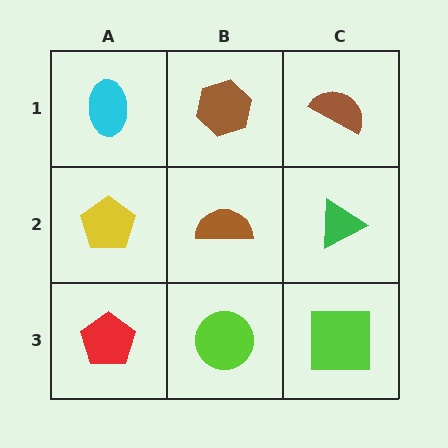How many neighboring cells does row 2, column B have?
4.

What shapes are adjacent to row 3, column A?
A yellow pentagon (row 2, column A), a lime circle (row 3, column B).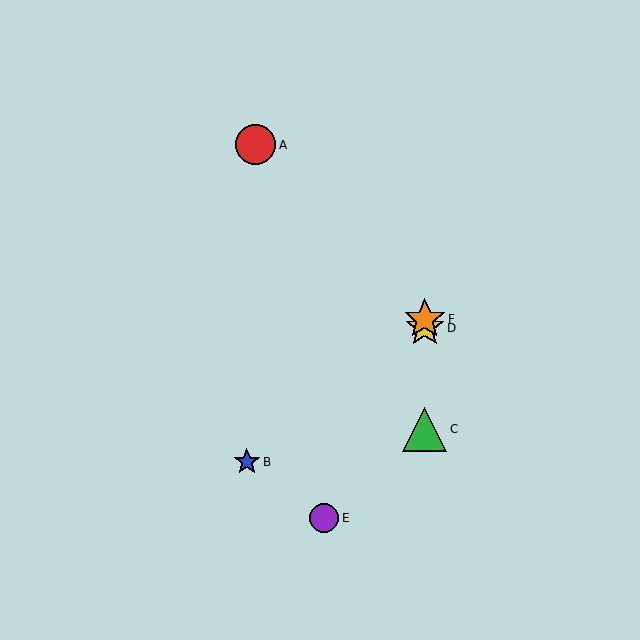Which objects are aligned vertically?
Objects C, D, F are aligned vertically.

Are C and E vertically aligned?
No, C is at x≈425 and E is at x≈324.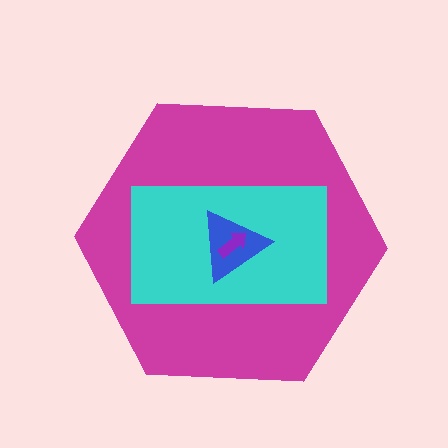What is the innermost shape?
The purple arrow.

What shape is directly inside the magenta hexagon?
The cyan rectangle.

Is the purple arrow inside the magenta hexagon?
Yes.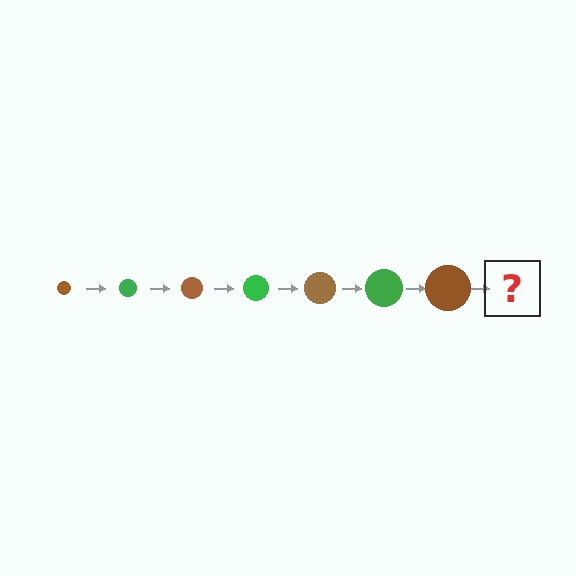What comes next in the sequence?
The next element should be a green circle, larger than the previous one.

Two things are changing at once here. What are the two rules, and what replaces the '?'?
The two rules are that the circle grows larger each step and the color cycles through brown and green. The '?' should be a green circle, larger than the previous one.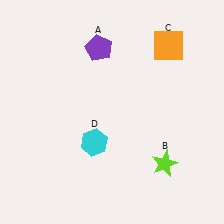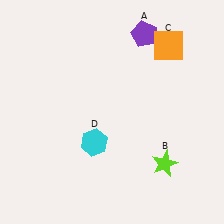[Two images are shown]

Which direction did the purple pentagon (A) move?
The purple pentagon (A) moved right.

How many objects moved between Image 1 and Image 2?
1 object moved between the two images.